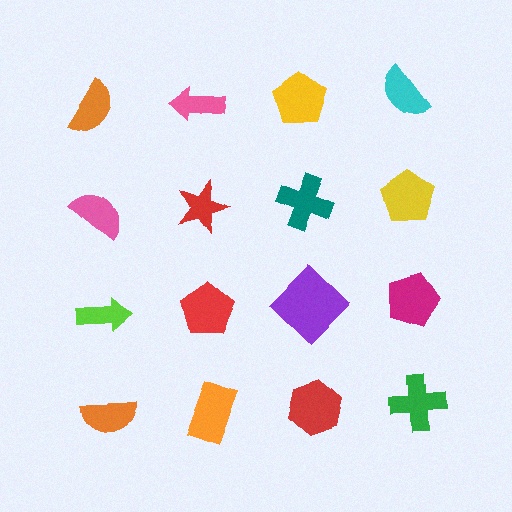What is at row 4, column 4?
A green cross.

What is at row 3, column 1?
A lime arrow.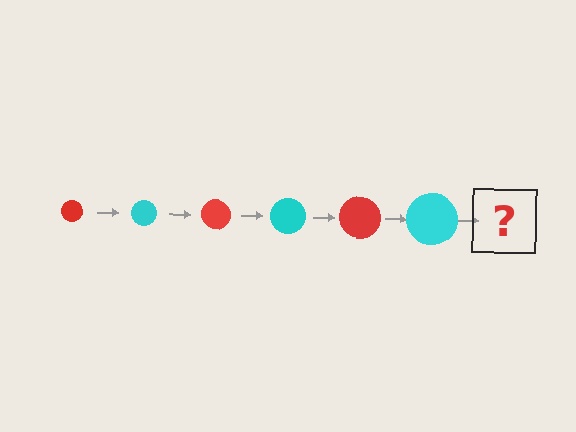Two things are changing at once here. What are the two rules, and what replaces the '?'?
The two rules are that the circle grows larger each step and the color cycles through red and cyan. The '?' should be a red circle, larger than the previous one.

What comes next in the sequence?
The next element should be a red circle, larger than the previous one.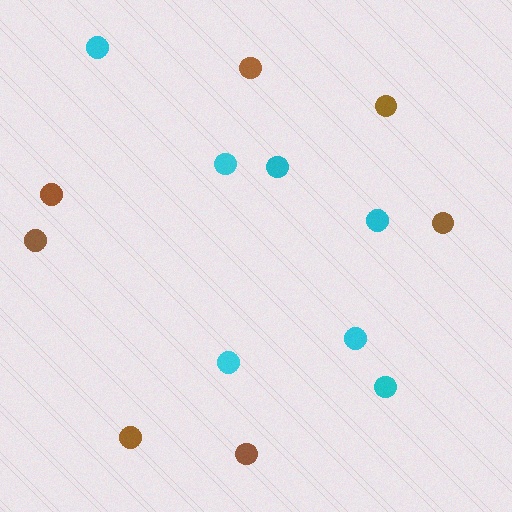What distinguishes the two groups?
There are 2 groups: one group of cyan circles (7) and one group of brown circles (7).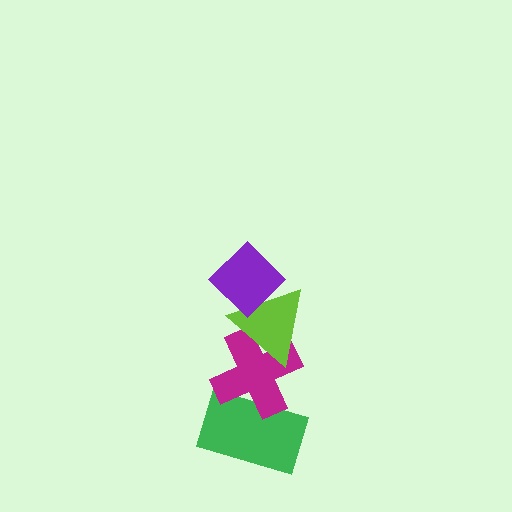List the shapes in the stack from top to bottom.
From top to bottom: the purple diamond, the lime triangle, the magenta cross, the green rectangle.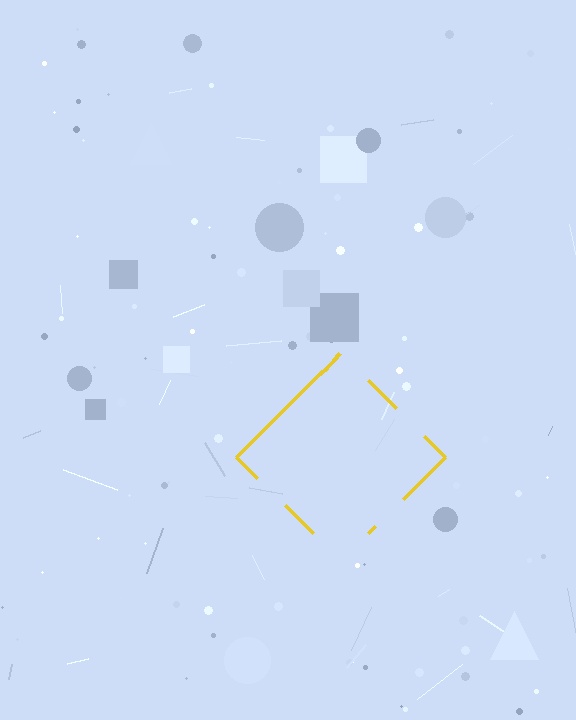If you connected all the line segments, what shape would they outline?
They would outline a diamond.